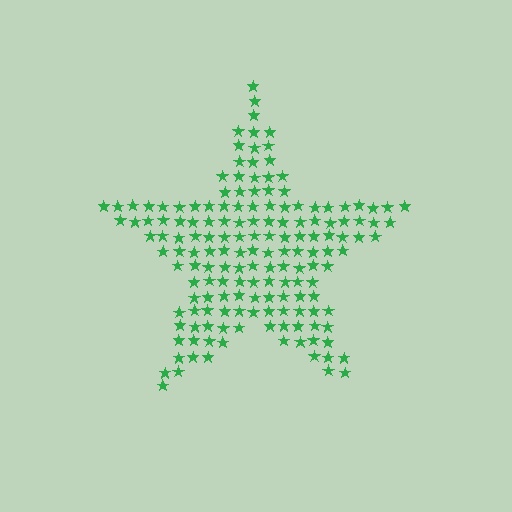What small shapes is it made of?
It is made of small stars.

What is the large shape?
The large shape is a star.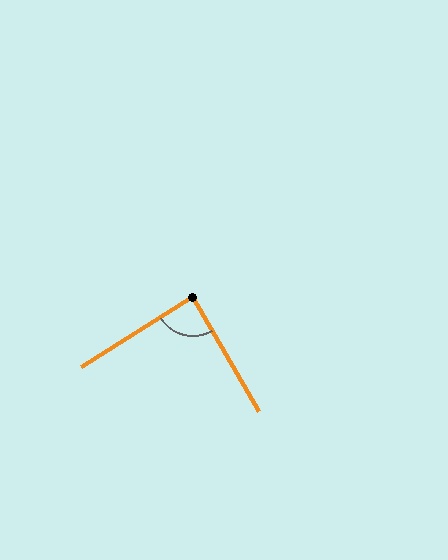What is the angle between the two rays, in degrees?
Approximately 88 degrees.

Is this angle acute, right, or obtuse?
It is approximately a right angle.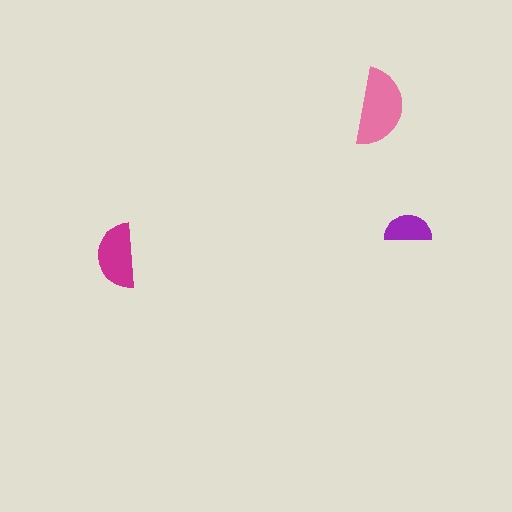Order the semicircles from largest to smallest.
the pink one, the magenta one, the purple one.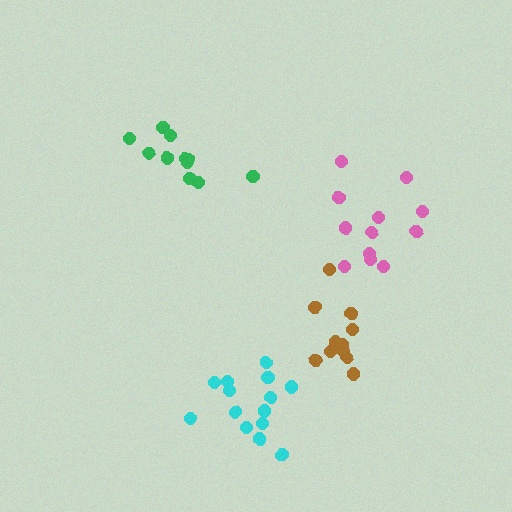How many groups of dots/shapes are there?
There are 4 groups.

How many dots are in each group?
Group 1: 12 dots, Group 2: 14 dots, Group 3: 11 dots, Group 4: 11 dots (48 total).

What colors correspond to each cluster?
The clusters are colored: pink, cyan, brown, green.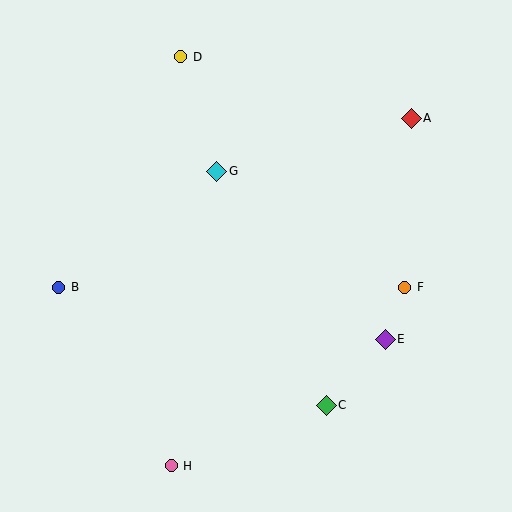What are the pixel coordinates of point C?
Point C is at (327, 405).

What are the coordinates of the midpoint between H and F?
The midpoint between H and F is at (288, 376).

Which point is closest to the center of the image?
Point G at (217, 171) is closest to the center.